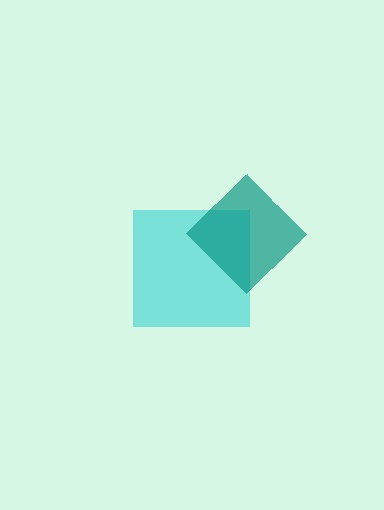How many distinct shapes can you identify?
There are 2 distinct shapes: a cyan square, a teal diamond.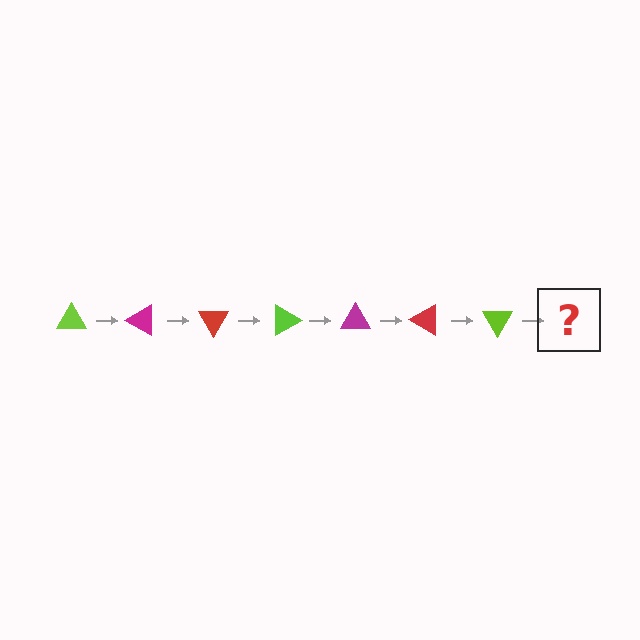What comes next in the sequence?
The next element should be a magenta triangle, rotated 210 degrees from the start.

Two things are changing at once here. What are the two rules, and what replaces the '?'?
The two rules are that it rotates 30 degrees each step and the color cycles through lime, magenta, and red. The '?' should be a magenta triangle, rotated 210 degrees from the start.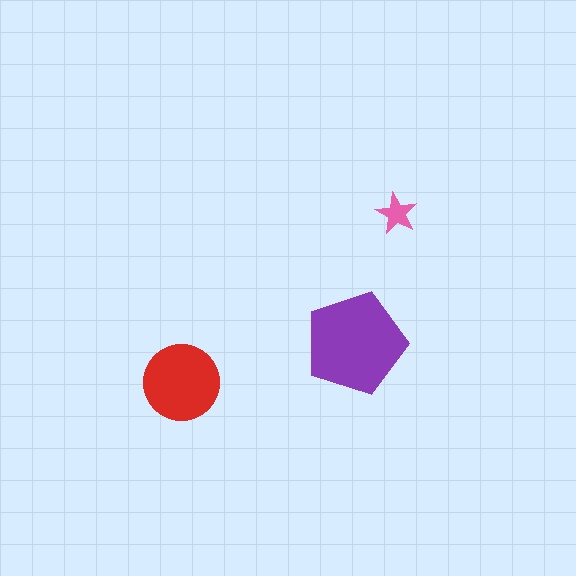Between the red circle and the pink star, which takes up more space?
The red circle.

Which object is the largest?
The purple pentagon.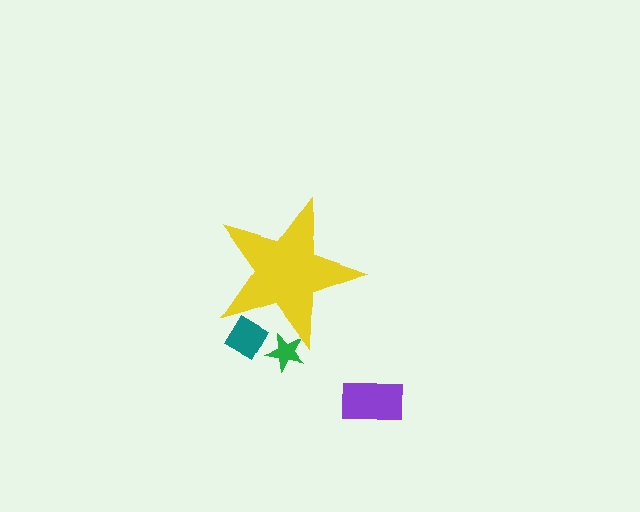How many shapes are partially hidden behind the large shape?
2 shapes are partially hidden.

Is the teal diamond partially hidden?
Yes, the teal diamond is partially hidden behind the yellow star.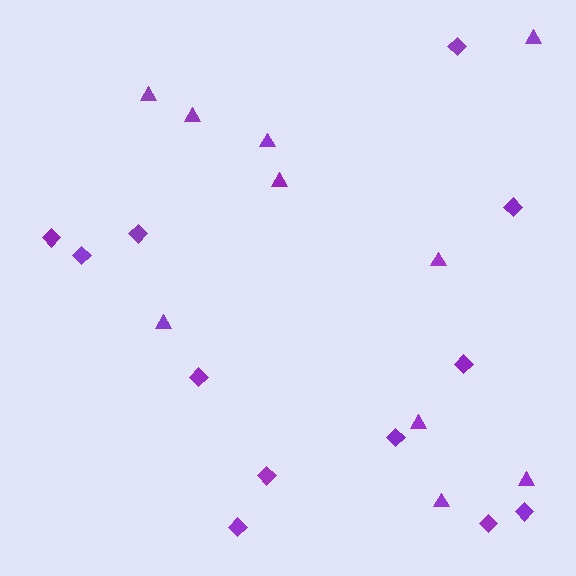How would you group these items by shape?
There are 2 groups: one group of triangles (10) and one group of diamonds (12).